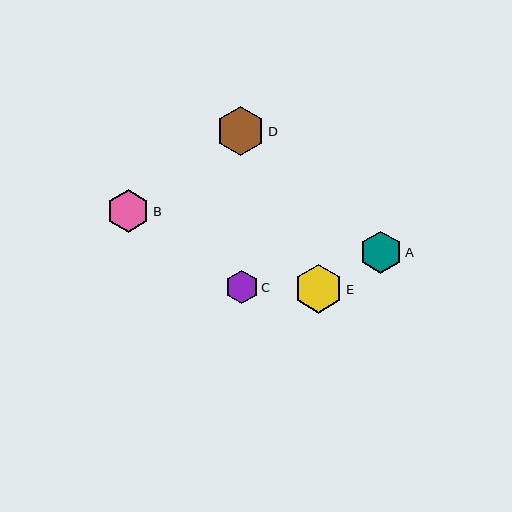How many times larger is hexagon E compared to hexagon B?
Hexagon E is approximately 1.1 times the size of hexagon B.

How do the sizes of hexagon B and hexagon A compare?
Hexagon B and hexagon A are approximately the same size.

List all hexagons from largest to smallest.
From largest to smallest: D, E, B, A, C.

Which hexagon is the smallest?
Hexagon C is the smallest with a size of approximately 33 pixels.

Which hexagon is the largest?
Hexagon D is the largest with a size of approximately 49 pixels.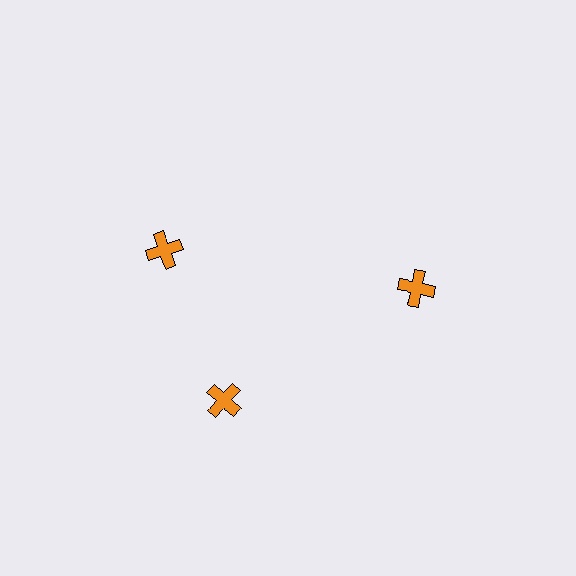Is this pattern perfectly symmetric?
No. The 3 orange crosses are arranged in a ring, but one element near the 11 o'clock position is rotated out of alignment along the ring, breaking the 3-fold rotational symmetry.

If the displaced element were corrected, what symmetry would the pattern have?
It would have 3-fold rotational symmetry — the pattern would map onto itself every 120 degrees.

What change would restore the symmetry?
The symmetry would be restored by rotating it back into even spacing with its neighbors so that all 3 crosses sit at equal angles and equal distance from the center.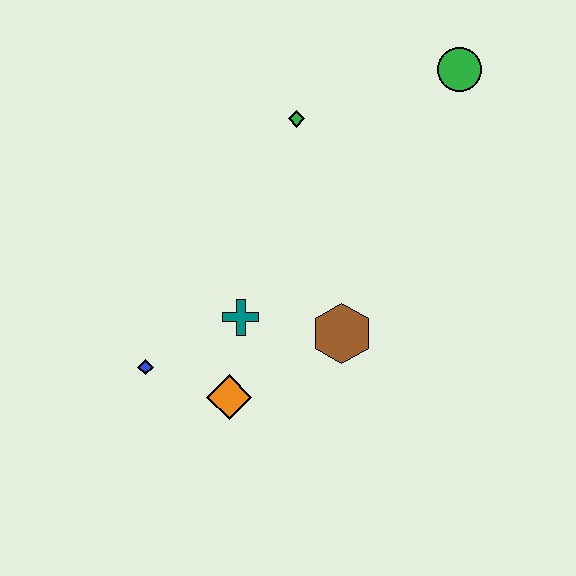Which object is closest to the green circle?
The green diamond is closest to the green circle.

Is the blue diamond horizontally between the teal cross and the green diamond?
No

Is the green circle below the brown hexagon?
No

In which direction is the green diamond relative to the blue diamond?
The green diamond is above the blue diamond.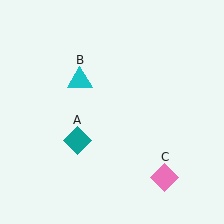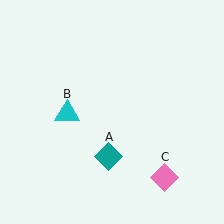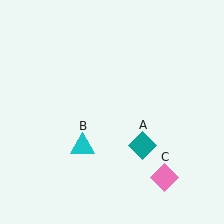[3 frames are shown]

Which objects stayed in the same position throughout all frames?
Pink diamond (object C) remained stationary.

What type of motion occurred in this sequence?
The teal diamond (object A), cyan triangle (object B) rotated counterclockwise around the center of the scene.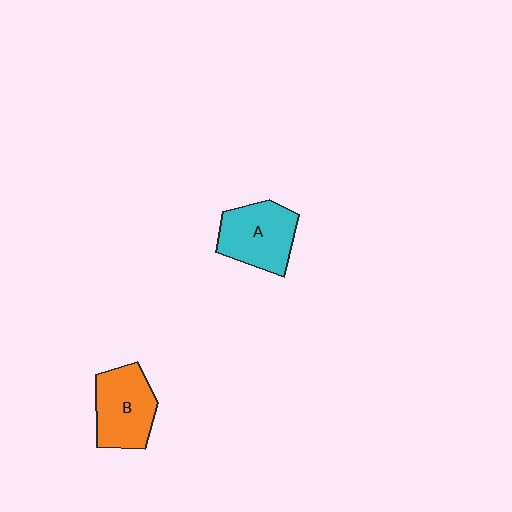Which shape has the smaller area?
Shape B (orange).